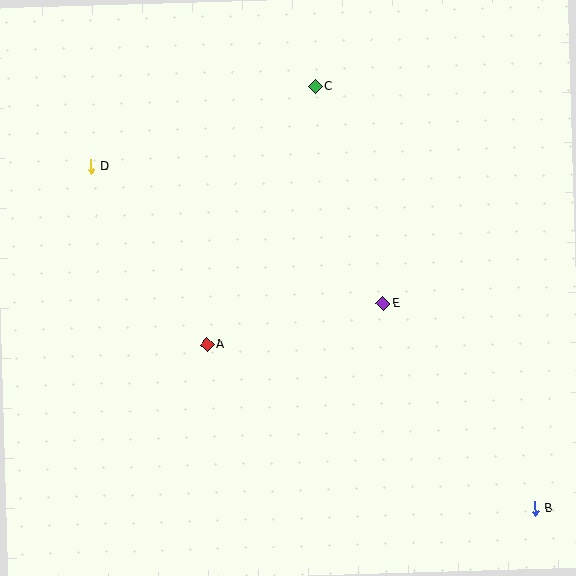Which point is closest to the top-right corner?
Point C is closest to the top-right corner.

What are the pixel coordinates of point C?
Point C is at (315, 86).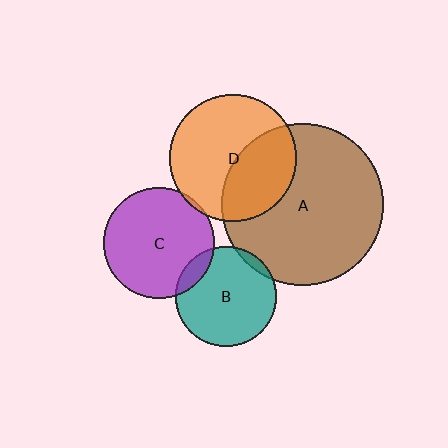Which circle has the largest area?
Circle A (brown).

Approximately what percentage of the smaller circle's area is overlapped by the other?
Approximately 10%.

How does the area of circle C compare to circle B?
Approximately 1.2 times.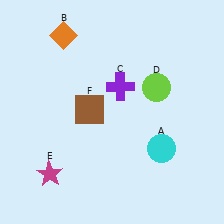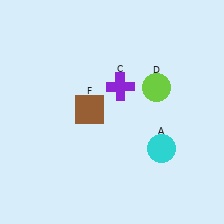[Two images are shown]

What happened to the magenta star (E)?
The magenta star (E) was removed in Image 2. It was in the bottom-left area of Image 1.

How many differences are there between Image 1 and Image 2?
There are 2 differences between the two images.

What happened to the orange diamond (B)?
The orange diamond (B) was removed in Image 2. It was in the top-left area of Image 1.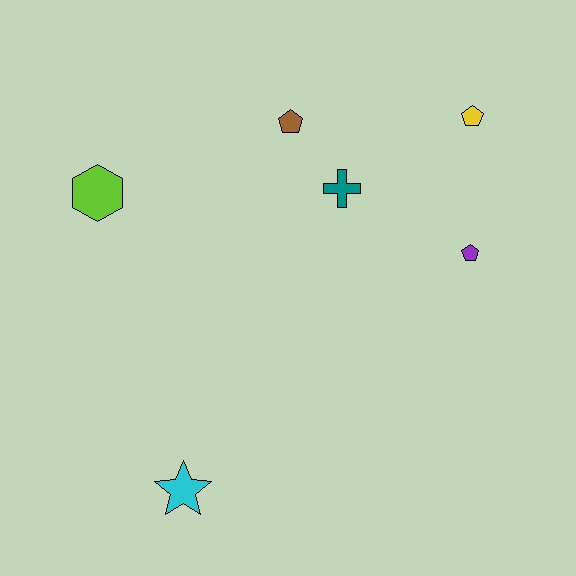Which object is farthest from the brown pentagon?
The cyan star is farthest from the brown pentagon.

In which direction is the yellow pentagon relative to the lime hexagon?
The yellow pentagon is to the right of the lime hexagon.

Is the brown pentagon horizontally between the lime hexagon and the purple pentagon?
Yes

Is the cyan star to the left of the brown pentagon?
Yes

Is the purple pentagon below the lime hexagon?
Yes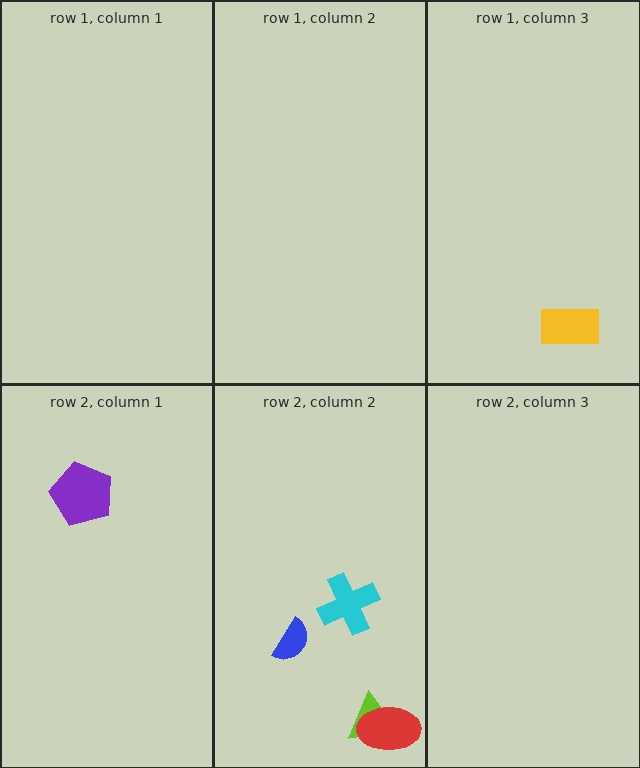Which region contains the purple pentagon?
The row 2, column 1 region.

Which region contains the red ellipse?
The row 2, column 2 region.